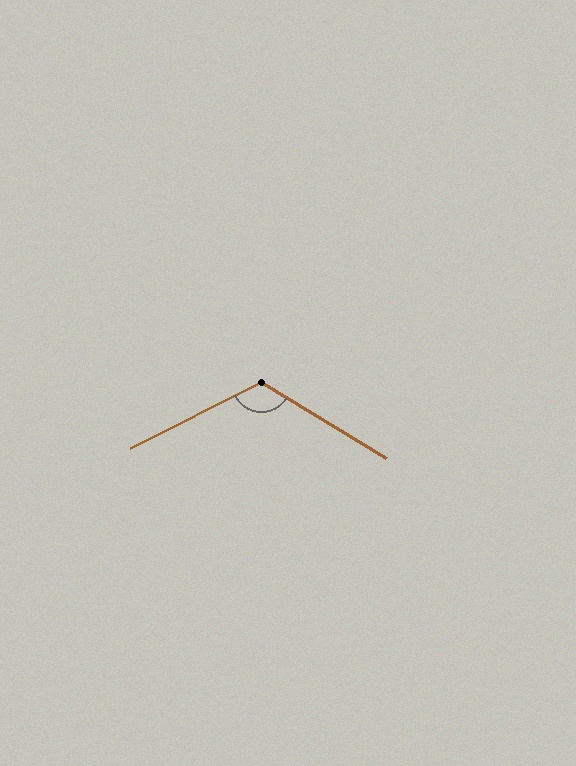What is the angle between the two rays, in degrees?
Approximately 122 degrees.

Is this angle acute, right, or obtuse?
It is obtuse.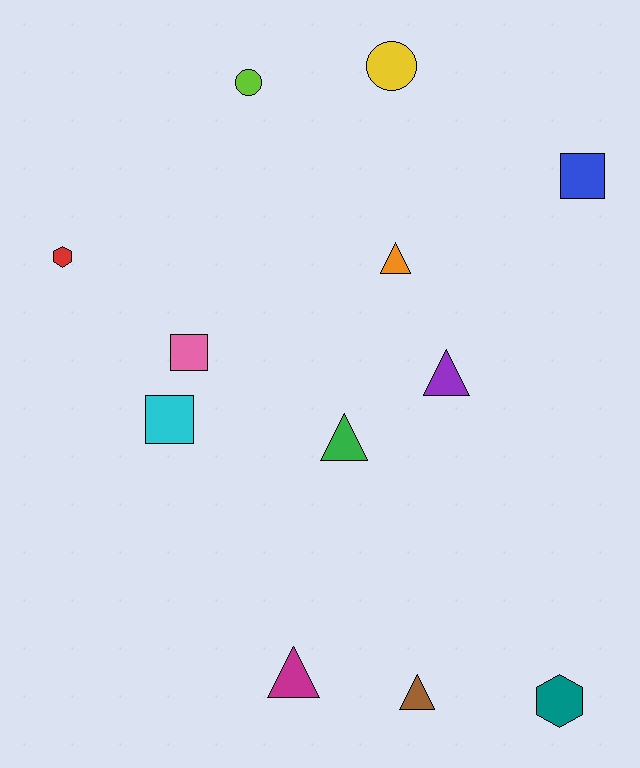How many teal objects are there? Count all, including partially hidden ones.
There is 1 teal object.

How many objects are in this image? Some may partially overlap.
There are 12 objects.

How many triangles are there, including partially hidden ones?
There are 5 triangles.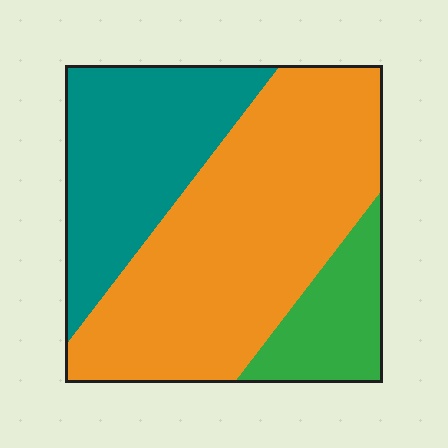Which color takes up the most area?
Orange, at roughly 55%.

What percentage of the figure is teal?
Teal takes up about one third (1/3) of the figure.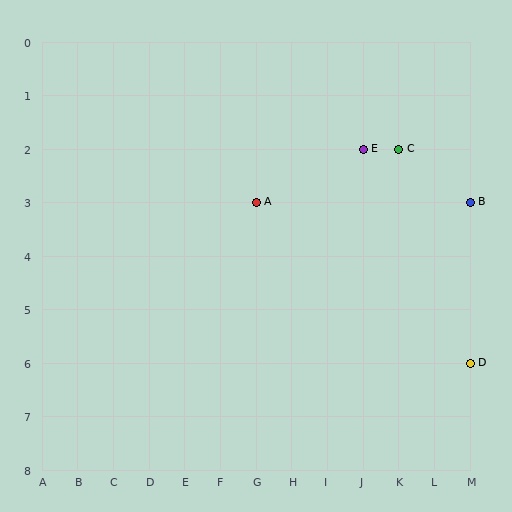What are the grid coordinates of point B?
Point B is at grid coordinates (M, 3).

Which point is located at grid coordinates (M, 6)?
Point D is at (M, 6).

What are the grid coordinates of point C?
Point C is at grid coordinates (K, 2).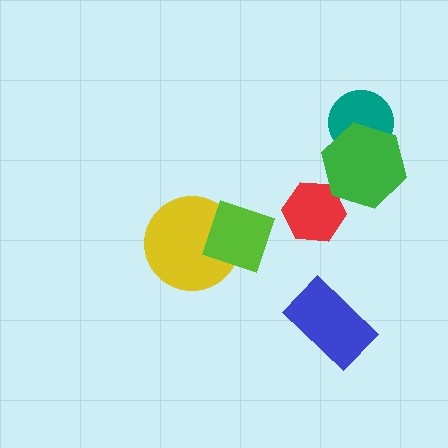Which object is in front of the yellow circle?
The lime diamond is in front of the yellow circle.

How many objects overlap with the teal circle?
1 object overlaps with the teal circle.